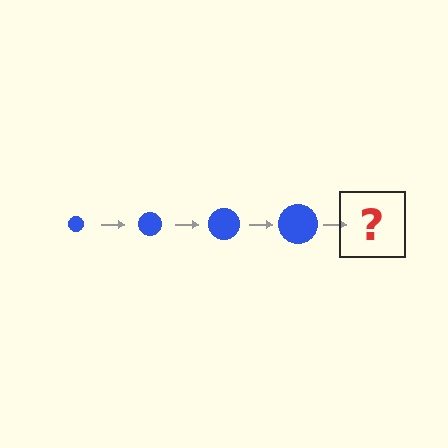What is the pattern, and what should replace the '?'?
The pattern is that the circle gets progressively larger each step. The '?' should be a blue circle, larger than the previous one.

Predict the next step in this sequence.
The next step is a blue circle, larger than the previous one.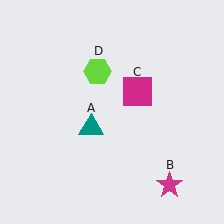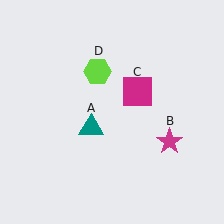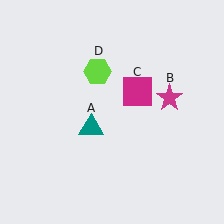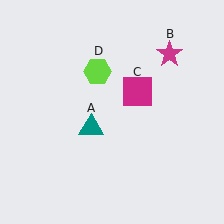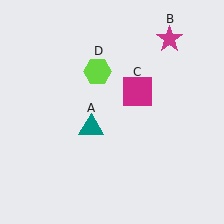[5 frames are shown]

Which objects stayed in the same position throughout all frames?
Teal triangle (object A) and magenta square (object C) and lime hexagon (object D) remained stationary.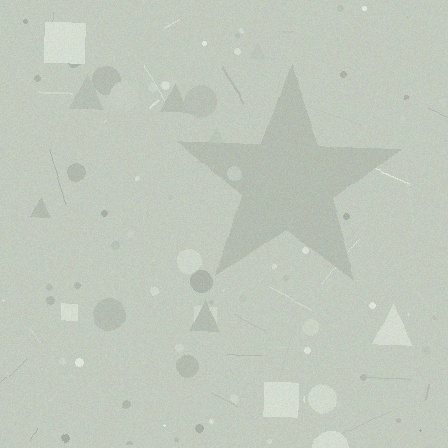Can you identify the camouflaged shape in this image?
The camouflaged shape is a star.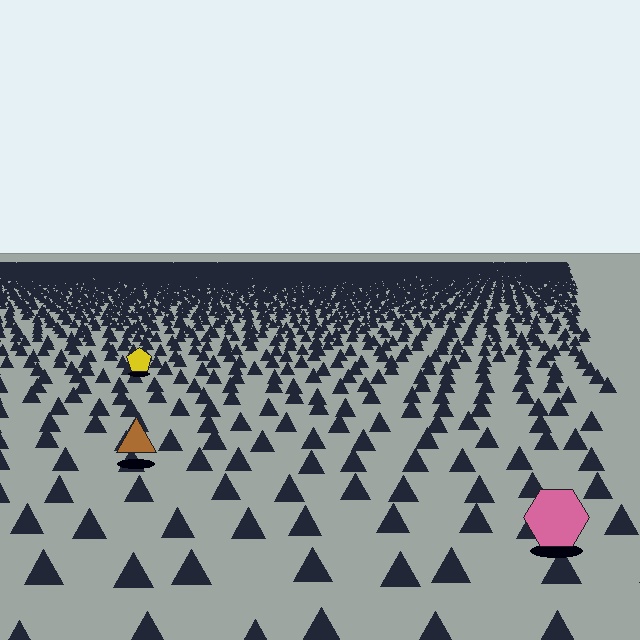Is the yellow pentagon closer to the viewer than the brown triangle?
No. The brown triangle is closer — you can tell from the texture gradient: the ground texture is coarser near it.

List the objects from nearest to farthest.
From nearest to farthest: the pink hexagon, the brown triangle, the yellow pentagon.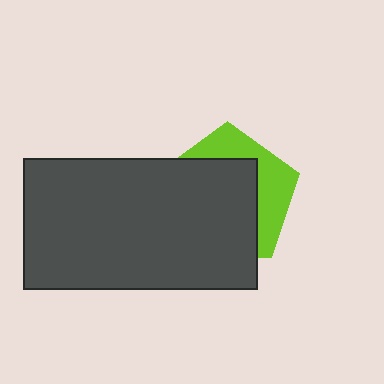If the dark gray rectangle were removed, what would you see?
You would see the complete lime pentagon.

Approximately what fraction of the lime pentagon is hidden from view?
Roughly 65% of the lime pentagon is hidden behind the dark gray rectangle.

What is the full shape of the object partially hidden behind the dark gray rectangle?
The partially hidden object is a lime pentagon.